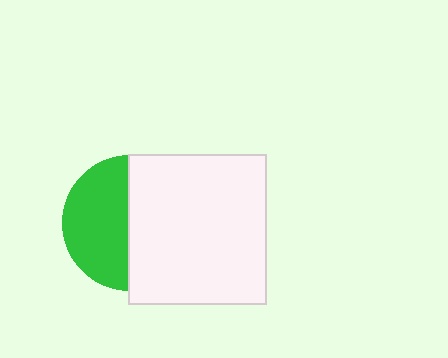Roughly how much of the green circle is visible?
About half of it is visible (roughly 48%).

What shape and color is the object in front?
The object in front is a white rectangle.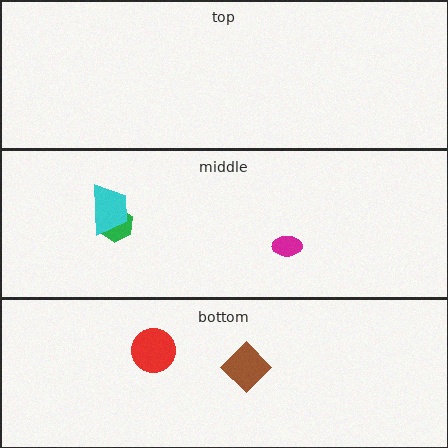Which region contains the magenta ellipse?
The middle region.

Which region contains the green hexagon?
The middle region.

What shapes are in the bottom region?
The red circle, the brown diamond.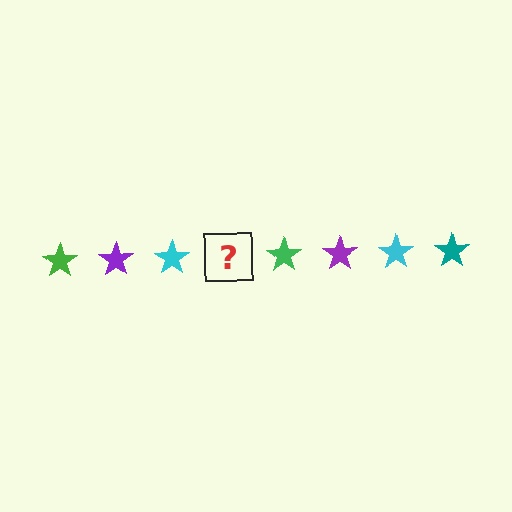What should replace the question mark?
The question mark should be replaced with a teal star.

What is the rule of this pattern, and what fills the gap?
The rule is that the pattern cycles through green, purple, cyan, teal stars. The gap should be filled with a teal star.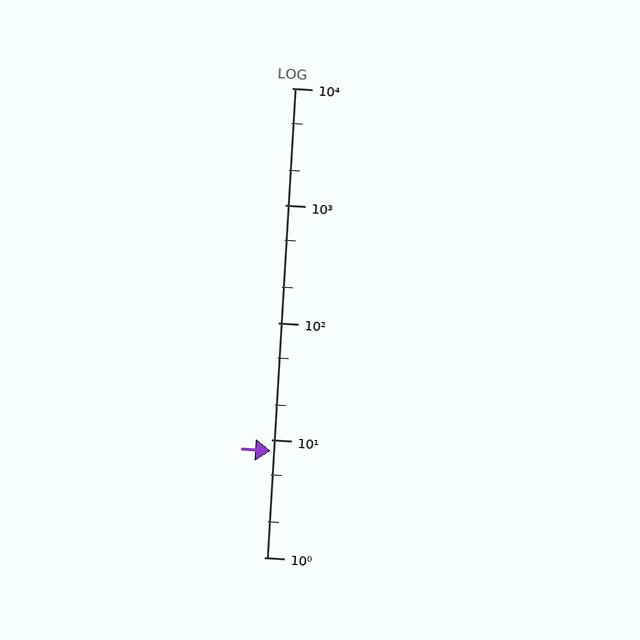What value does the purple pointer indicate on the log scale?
The pointer indicates approximately 8.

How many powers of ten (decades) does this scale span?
The scale spans 4 decades, from 1 to 10000.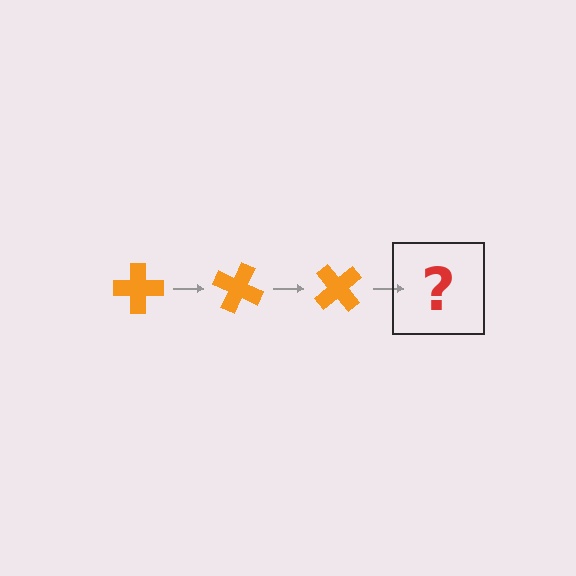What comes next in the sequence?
The next element should be an orange cross rotated 75 degrees.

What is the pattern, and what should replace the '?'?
The pattern is that the cross rotates 25 degrees each step. The '?' should be an orange cross rotated 75 degrees.